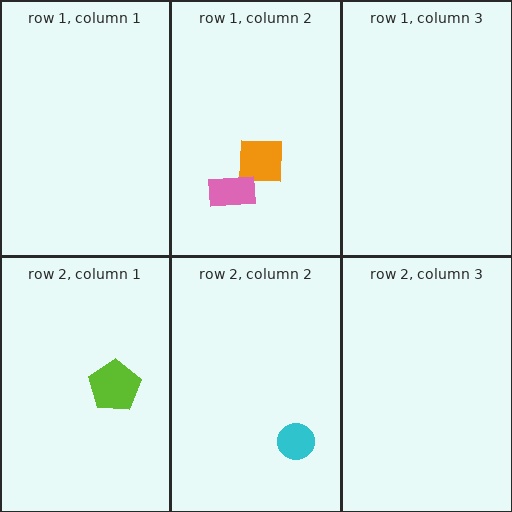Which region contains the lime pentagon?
The row 2, column 1 region.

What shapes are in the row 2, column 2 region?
The cyan circle.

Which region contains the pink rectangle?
The row 1, column 2 region.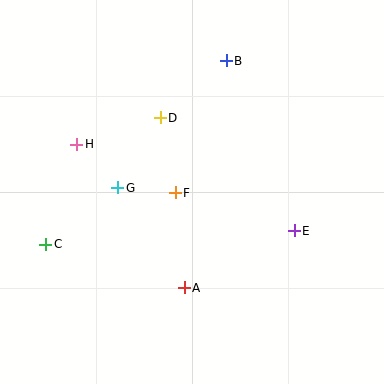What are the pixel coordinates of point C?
Point C is at (46, 244).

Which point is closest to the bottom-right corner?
Point E is closest to the bottom-right corner.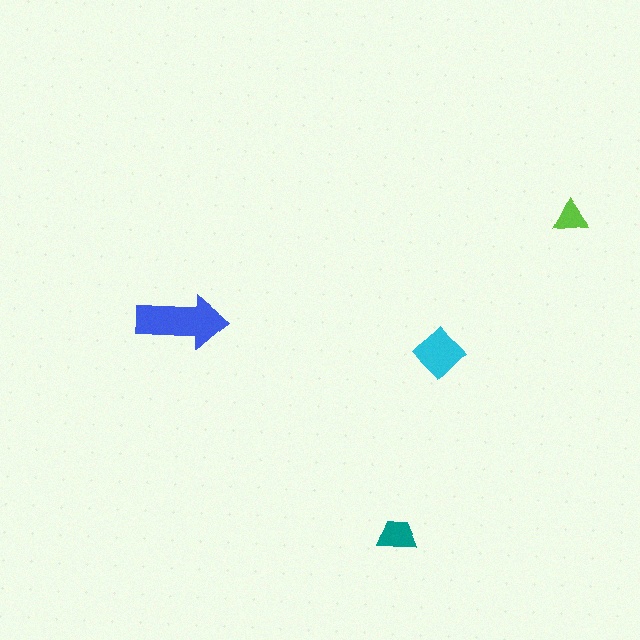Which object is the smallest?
The lime triangle.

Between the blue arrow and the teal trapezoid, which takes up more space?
The blue arrow.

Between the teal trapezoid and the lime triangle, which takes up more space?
The teal trapezoid.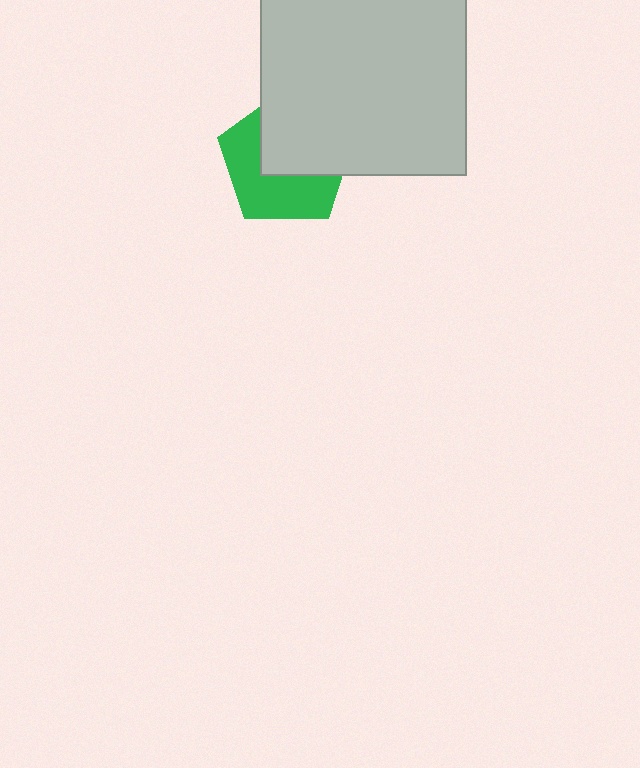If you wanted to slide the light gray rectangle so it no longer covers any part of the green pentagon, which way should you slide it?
Slide it toward the upper-right — that is the most direct way to separate the two shapes.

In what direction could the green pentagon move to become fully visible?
The green pentagon could move toward the lower-left. That would shift it out from behind the light gray rectangle entirely.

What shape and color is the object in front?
The object in front is a light gray rectangle.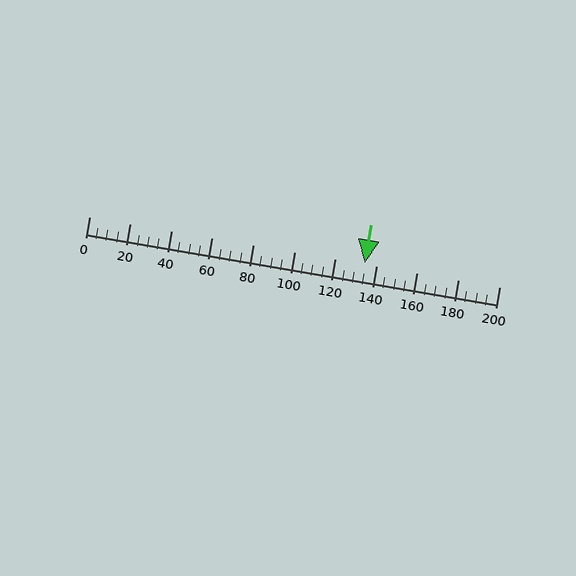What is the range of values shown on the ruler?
The ruler shows values from 0 to 200.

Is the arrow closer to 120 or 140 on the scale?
The arrow is closer to 140.